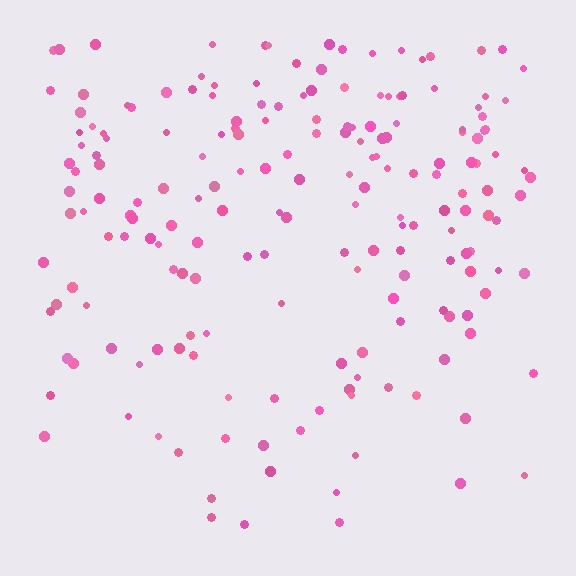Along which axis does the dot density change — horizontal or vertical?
Vertical.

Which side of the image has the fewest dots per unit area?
The bottom.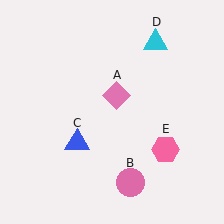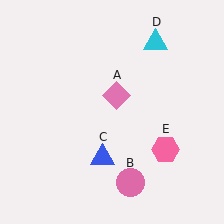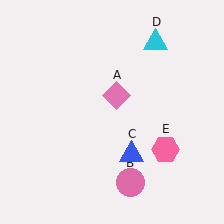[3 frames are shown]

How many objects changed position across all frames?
1 object changed position: blue triangle (object C).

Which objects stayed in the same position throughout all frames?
Pink diamond (object A) and pink circle (object B) and cyan triangle (object D) and pink hexagon (object E) remained stationary.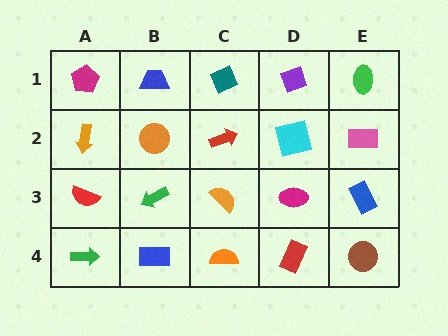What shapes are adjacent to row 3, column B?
An orange circle (row 2, column B), a blue rectangle (row 4, column B), a red semicircle (row 3, column A), an orange semicircle (row 3, column C).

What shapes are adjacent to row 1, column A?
An orange arrow (row 2, column A), a blue trapezoid (row 1, column B).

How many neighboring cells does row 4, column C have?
3.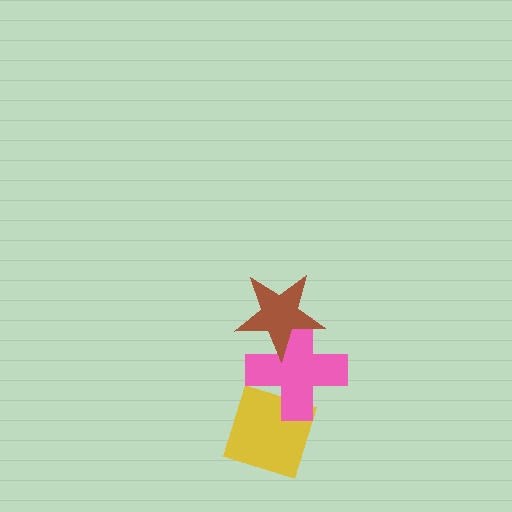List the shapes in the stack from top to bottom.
From top to bottom: the brown star, the pink cross, the yellow diamond.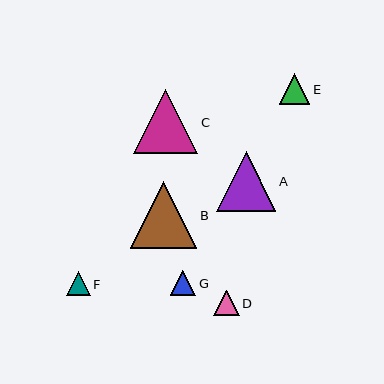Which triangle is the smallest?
Triangle F is the smallest with a size of approximately 24 pixels.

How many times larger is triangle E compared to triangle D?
Triangle E is approximately 1.2 times the size of triangle D.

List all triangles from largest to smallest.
From largest to smallest: B, C, A, E, G, D, F.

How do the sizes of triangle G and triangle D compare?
Triangle G and triangle D are approximately the same size.